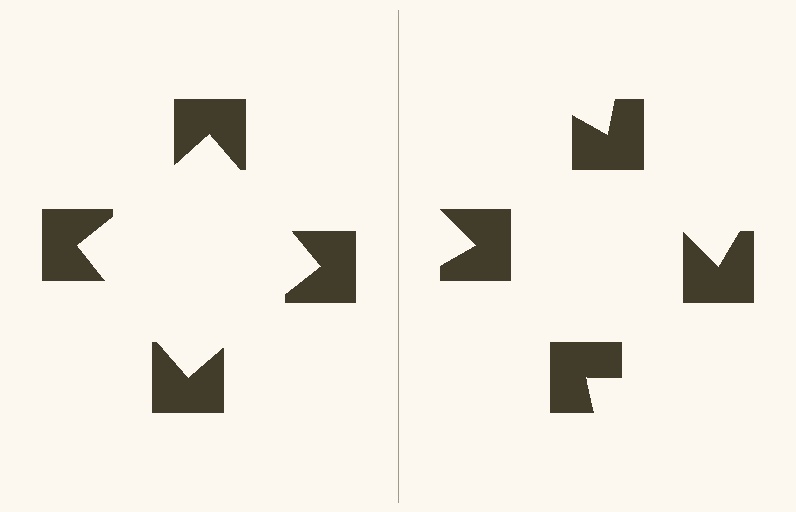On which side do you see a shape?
An illusory square appears on the left side. On the right side the wedge cuts are rotated, so no coherent shape forms.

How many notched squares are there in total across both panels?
8 — 4 on each side.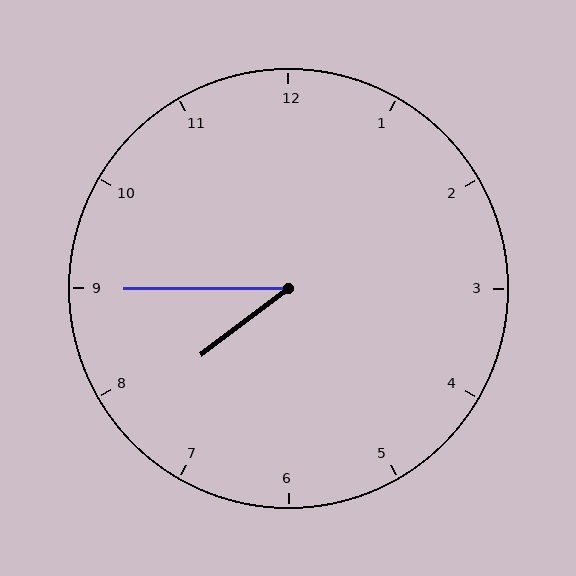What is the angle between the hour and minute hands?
Approximately 38 degrees.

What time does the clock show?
7:45.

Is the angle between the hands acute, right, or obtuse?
It is acute.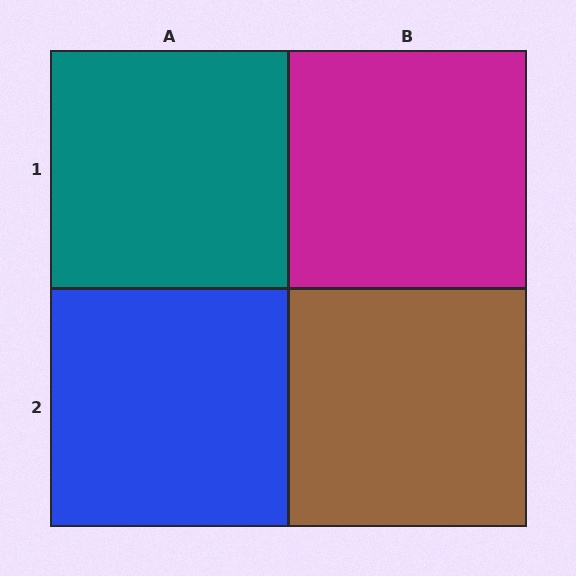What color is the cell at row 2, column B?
Brown.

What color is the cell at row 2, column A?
Blue.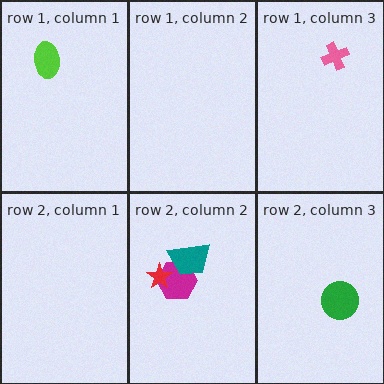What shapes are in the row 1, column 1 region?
The lime ellipse.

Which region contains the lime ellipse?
The row 1, column 1 region.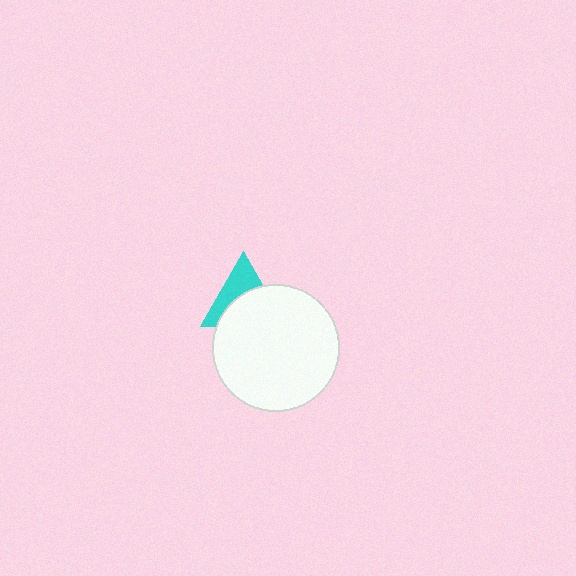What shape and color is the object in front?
The object in front is a white circle.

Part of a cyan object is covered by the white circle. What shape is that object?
It is a triangle.